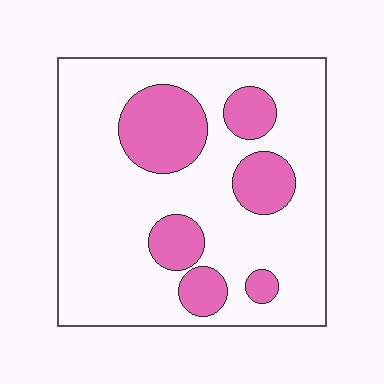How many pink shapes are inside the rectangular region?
6.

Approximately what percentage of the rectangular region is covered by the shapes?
Approximately 25%.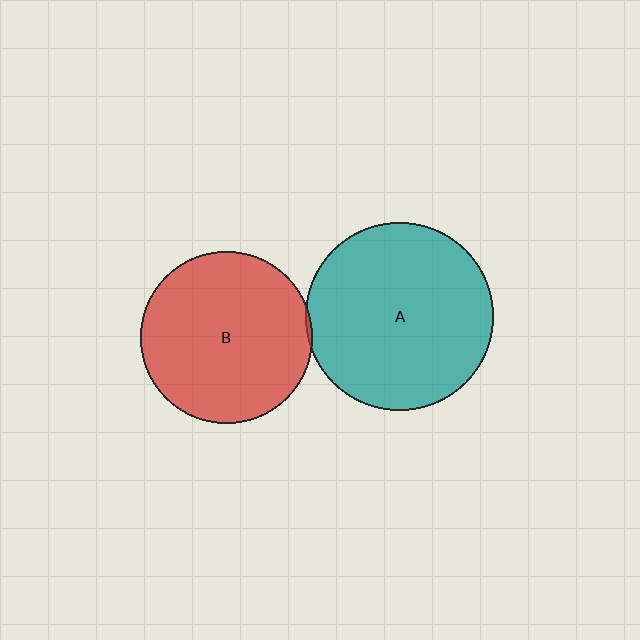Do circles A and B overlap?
Yes.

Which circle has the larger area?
Circle A (teal).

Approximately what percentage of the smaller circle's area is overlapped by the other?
Approximately 5%.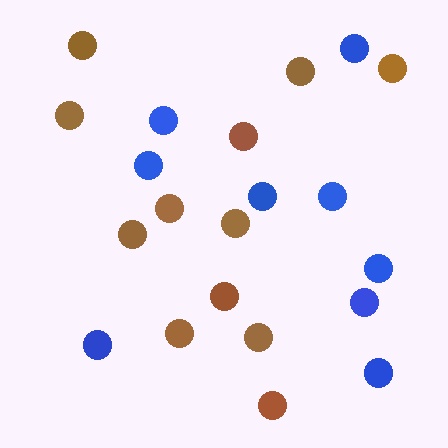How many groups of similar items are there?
There are 2 groups: one group of blue circles (9) and one group of brown circles (12).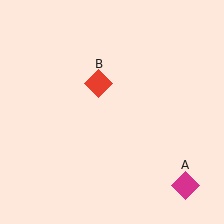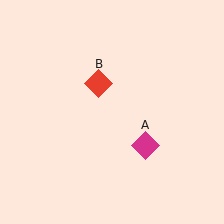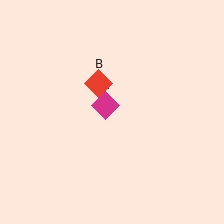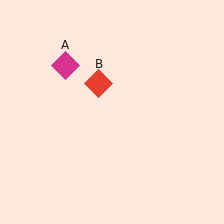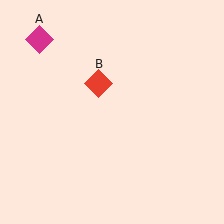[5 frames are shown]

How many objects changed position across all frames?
1 object changed position: magenta diamond (object A).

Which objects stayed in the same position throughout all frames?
Red diamond (object B) remained stationary.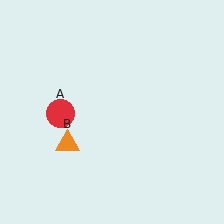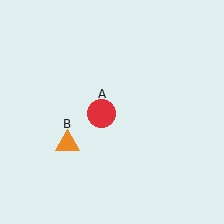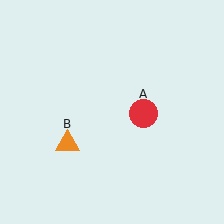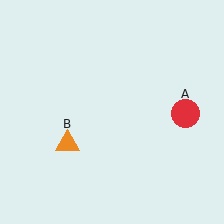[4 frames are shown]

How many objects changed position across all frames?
1 object changed position: red circle (object A).